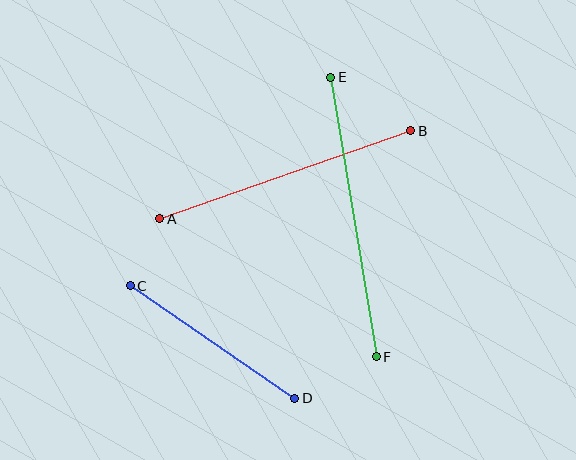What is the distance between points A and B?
The distance is approximately 266 pixels.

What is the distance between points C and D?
The distance is approximately 200 pixels.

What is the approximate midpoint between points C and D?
The midpoint is at approximately (213, 342) pixels.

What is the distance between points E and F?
The distance is approximately 283 pixels.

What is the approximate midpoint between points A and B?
The midpoint is at approximately (285, 175) pixels.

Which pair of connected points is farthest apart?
Points E and F are farthest apart.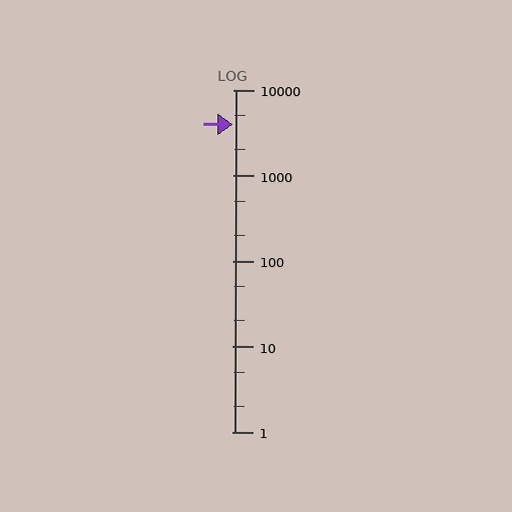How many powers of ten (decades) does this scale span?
The scale spans 4 decades, from 1 to 10000.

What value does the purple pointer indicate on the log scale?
The pointer indicates approximately 3900.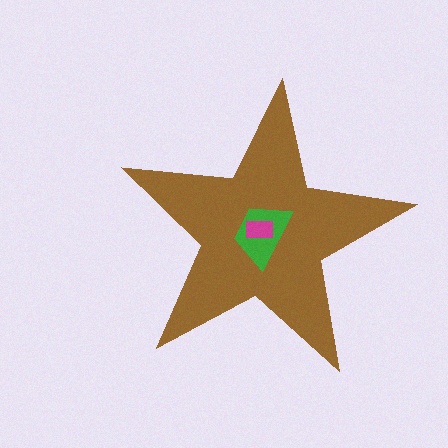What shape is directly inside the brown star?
The green trapezoid.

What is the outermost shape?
The brown star.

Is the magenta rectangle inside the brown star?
Yes.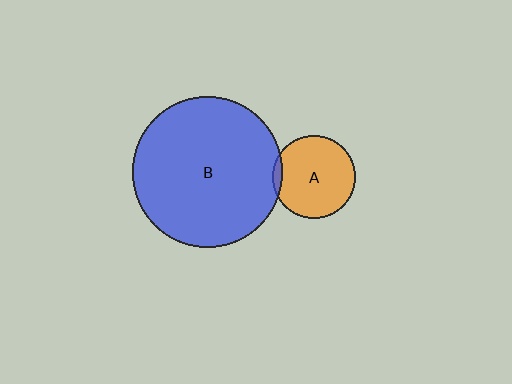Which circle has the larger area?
Circle B (blue).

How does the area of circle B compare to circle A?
Approximately 3.3 times.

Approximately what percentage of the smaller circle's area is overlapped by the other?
Approximately 5%.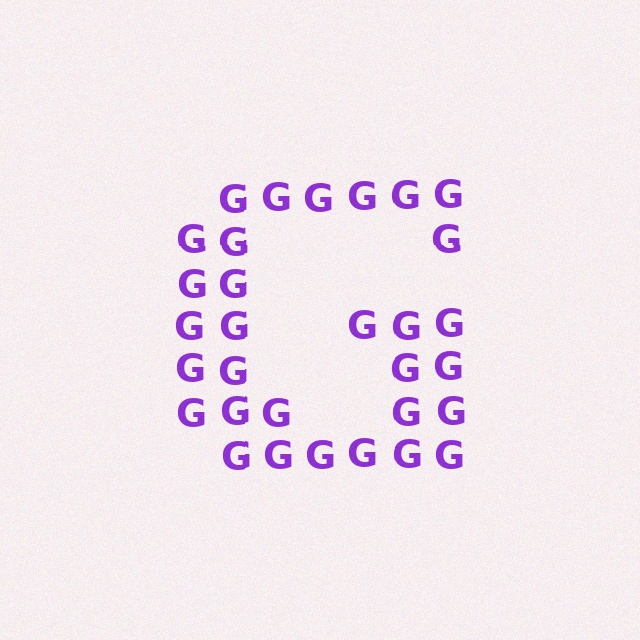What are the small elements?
The small elements are letter G's.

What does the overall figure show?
The overall figure shows the letter G.